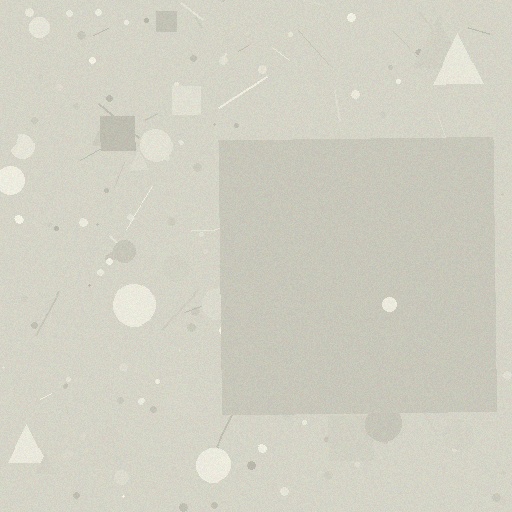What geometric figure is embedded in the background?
A square is embedded in the background.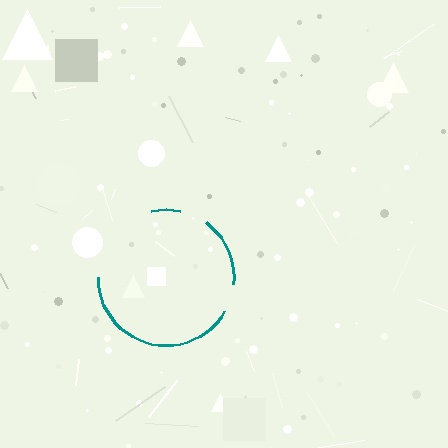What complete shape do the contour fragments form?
The contour fragments form a circle.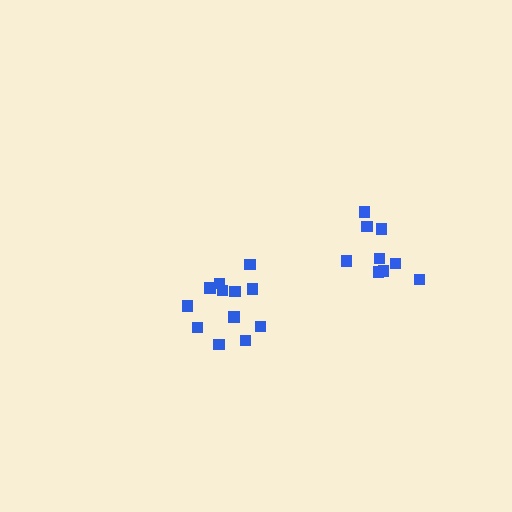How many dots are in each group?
Group 1: 12 dots, Group 2: 9 dots (21 total).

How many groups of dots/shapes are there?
There are 2 groups.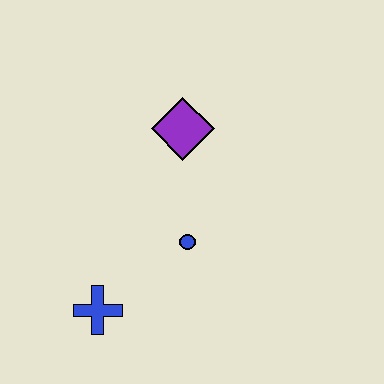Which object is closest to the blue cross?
The blue circle is closest to the blue cross.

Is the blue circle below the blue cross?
No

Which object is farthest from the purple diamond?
The blue cross is farthest from the purple diamond.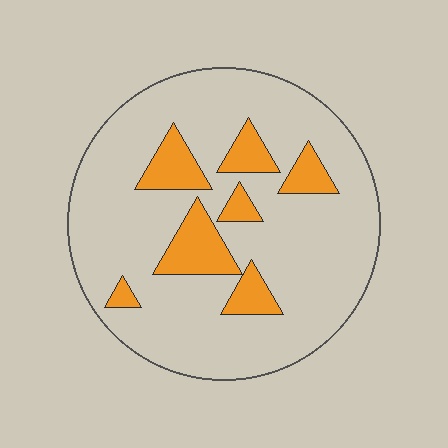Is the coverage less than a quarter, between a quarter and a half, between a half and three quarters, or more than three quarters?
Less than a quarter.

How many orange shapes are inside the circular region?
7.